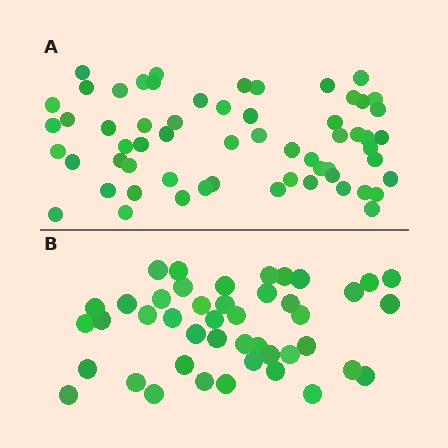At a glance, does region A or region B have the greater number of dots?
Region A (the top region) has more dots.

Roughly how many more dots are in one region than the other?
Region A has approximately 15 more dots than region B.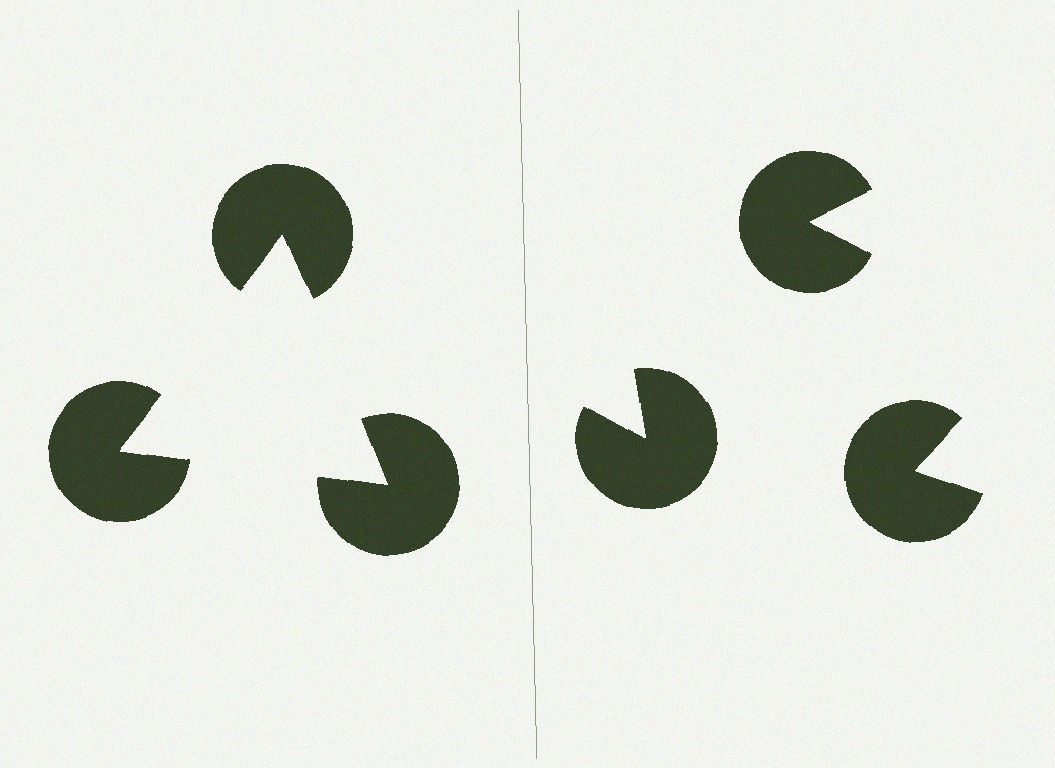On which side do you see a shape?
An illusory triangle appears on the left side. On the right side the wedge cuts are rotated, so no coherent shape forms.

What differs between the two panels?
The pac-man discs are positioned identically on both sides; only the wedge orientations differ. On the left they align to a triangle; on the right they are misaligned.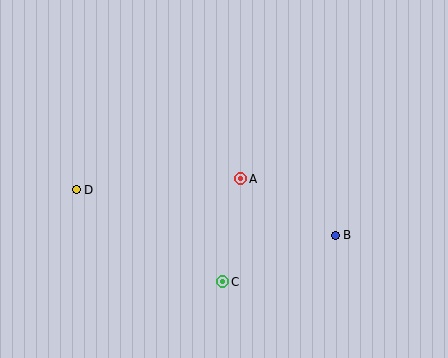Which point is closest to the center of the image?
Point A at (241, 179) is closest to the center.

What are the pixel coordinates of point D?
Point D is at (76, 190).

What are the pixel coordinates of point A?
Point A is at (241, 179).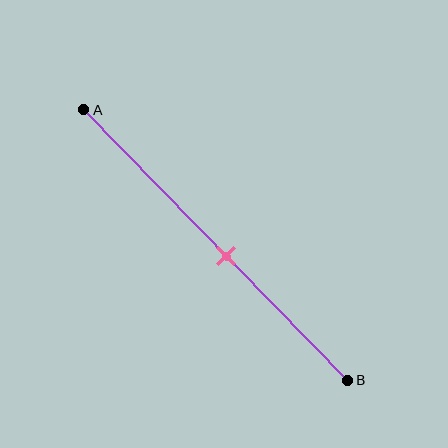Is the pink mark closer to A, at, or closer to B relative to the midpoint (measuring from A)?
The pink mark is closer to point B than the midpoint of segment AB.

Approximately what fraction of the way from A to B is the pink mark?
The pink mark is approximately 55% of the way from A to B.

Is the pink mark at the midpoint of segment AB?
No, the mark is at about 55% from A, not at the 50% midpoint.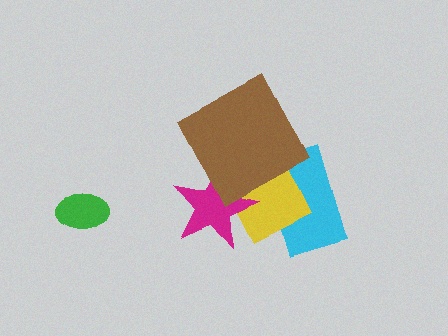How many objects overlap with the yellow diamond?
3 objects overlap with the yellow diamond.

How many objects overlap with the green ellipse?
0 objects overlap with the green ellipse.